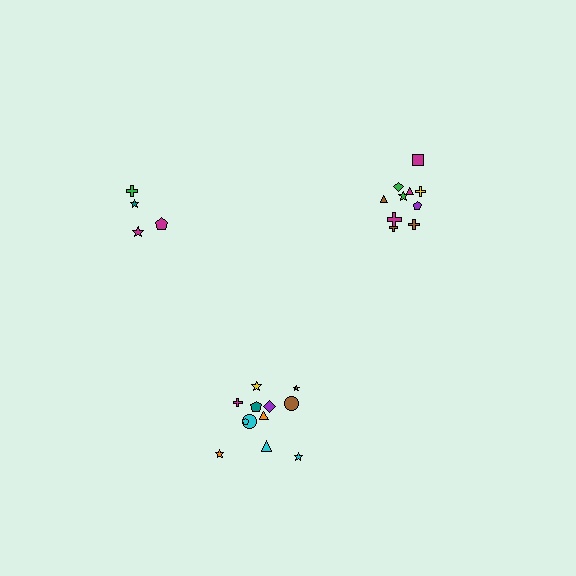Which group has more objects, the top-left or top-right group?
The top-right group.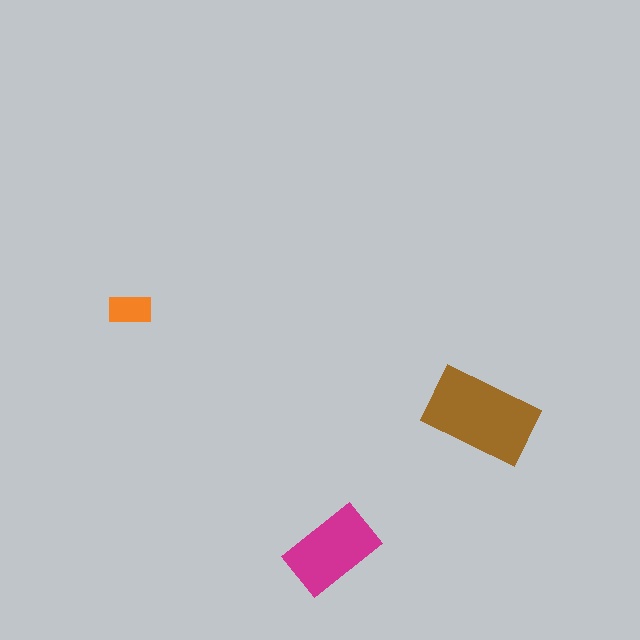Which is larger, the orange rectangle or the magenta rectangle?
The magenta one.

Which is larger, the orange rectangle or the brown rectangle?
The brown one.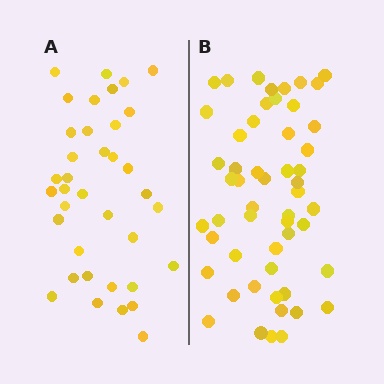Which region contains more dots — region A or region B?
Region B (the right region) has more dots.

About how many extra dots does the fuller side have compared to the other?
Region B has approximately 15 more dots than region A.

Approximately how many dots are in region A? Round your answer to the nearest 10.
About 40 dots. (The exact count is 37, which rounds to 40.)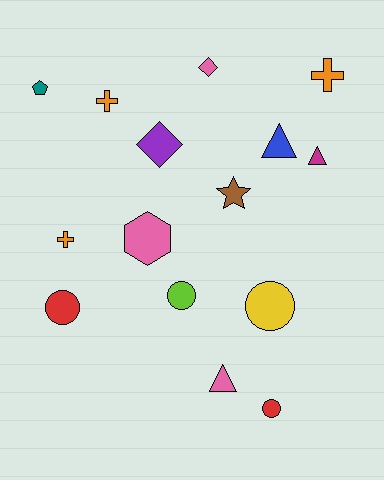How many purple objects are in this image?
There is 1 purple object.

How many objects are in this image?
There are 15 objects.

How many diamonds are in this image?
There are 2 diamonds.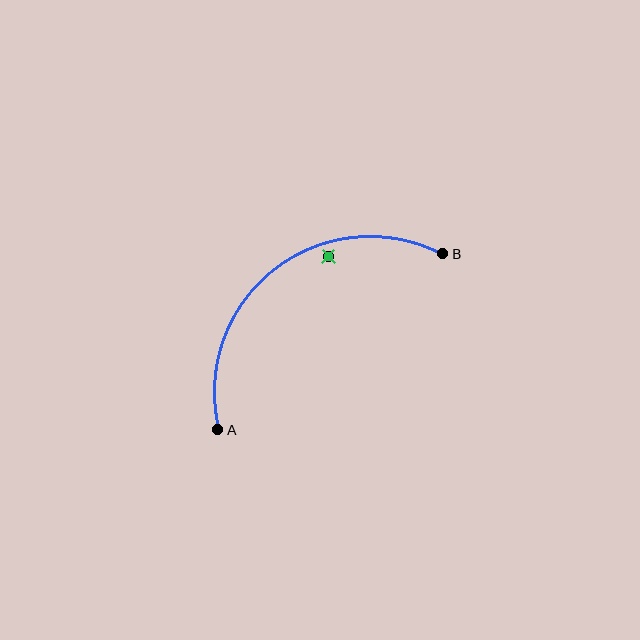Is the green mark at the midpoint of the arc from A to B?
No — the green mark does not lie on the arc at all. It sits slightly inside the curve.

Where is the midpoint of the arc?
The arc midpoint is the point on the curve farthest from the straight line joining A and B. It sits above and to the left of that line.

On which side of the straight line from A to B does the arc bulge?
The arc bulges above and to the left of the straight line connecting A and B.